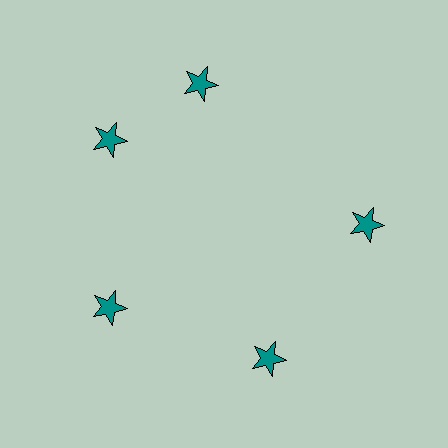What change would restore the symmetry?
The symmetry would be restored by rotating it back into even spacing with its neighbors so that all 5 stars sit at equal angles and equal distance from the center.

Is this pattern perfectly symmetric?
No. The 5 teal stars are arranged in a ring, but one element near the 1 o'clock position is rotated out of alignment along the ring, breaking the 5-fold rotational symmetry.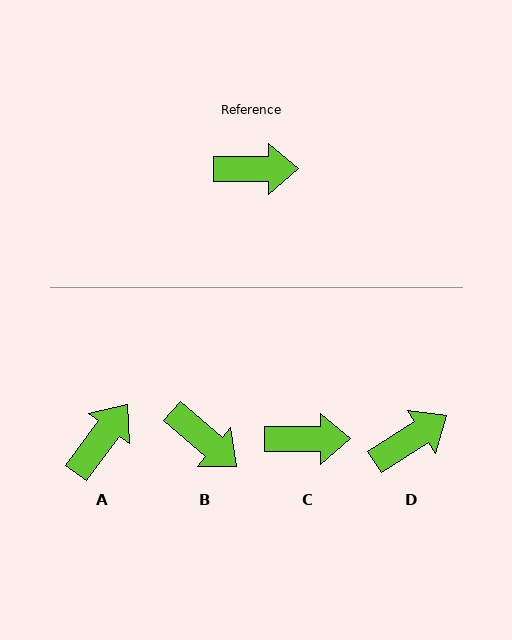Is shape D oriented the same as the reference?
No, it is off by about 33 degrees.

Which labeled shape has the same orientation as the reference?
C.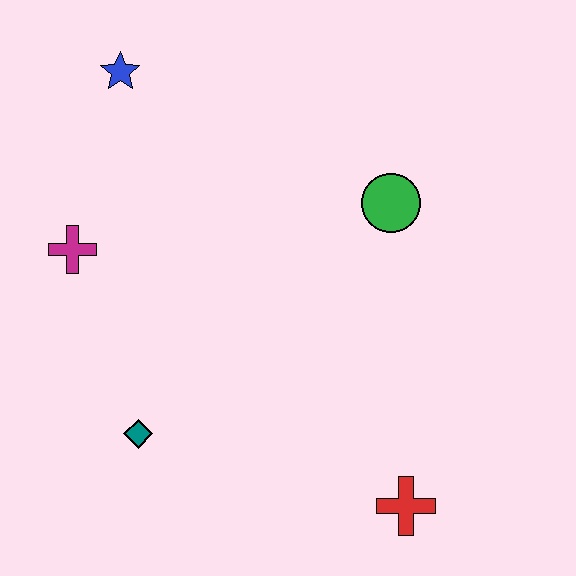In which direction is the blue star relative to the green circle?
The blue star is to the left of the green circle.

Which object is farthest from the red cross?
The blue star is farthest from the red cross.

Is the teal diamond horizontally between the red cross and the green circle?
No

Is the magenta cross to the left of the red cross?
Yes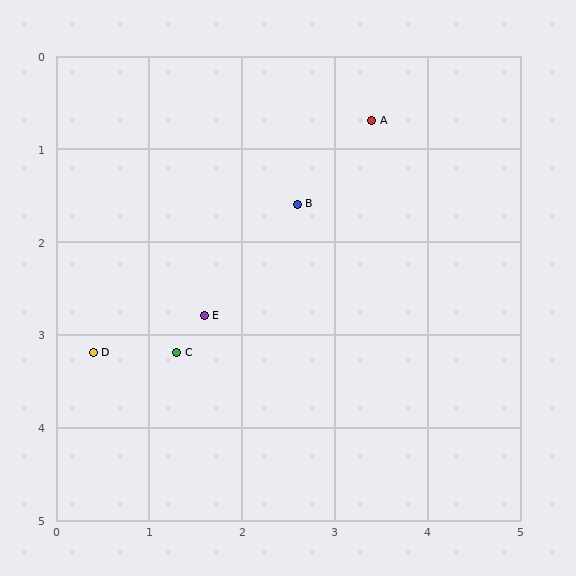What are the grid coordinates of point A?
Point A is at approximately (3.4, 0.7).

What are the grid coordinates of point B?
Point B is at approximately (2.6, 1.6).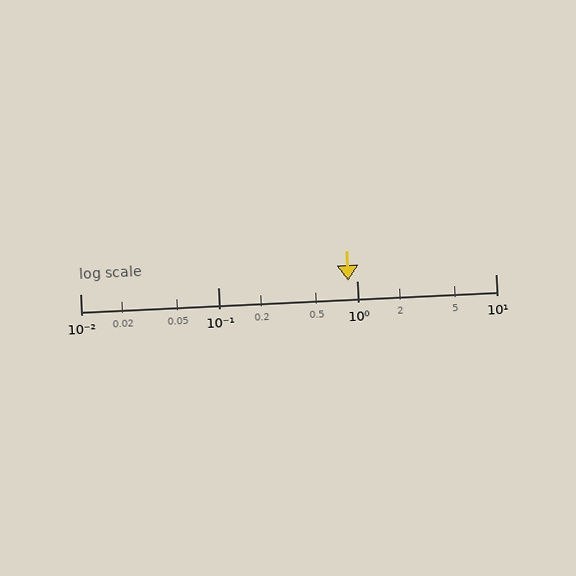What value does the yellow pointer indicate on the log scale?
The pointer indicates approximately 0.86.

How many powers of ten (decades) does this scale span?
The scale spans 3 decades, from 0.01 to 10.